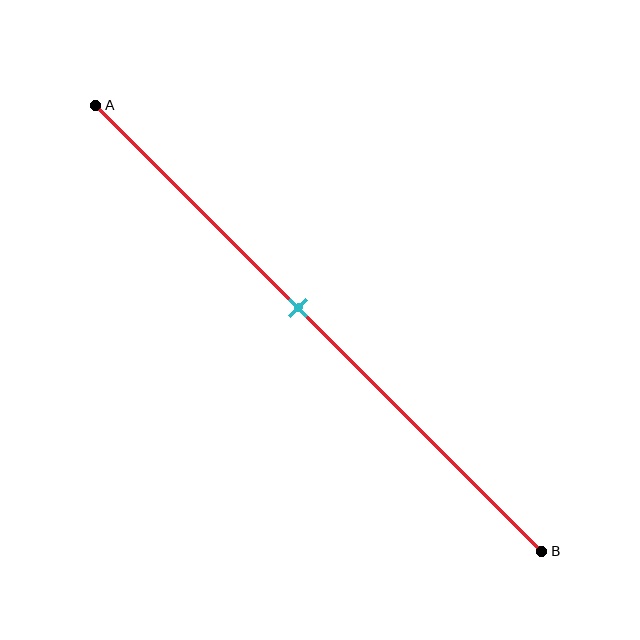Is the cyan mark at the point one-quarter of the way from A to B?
No, the mark is at about 45% from A, not at the 25% one-quarter point.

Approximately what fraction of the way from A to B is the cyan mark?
The cyan mark is approximately 45% of the way from A to B.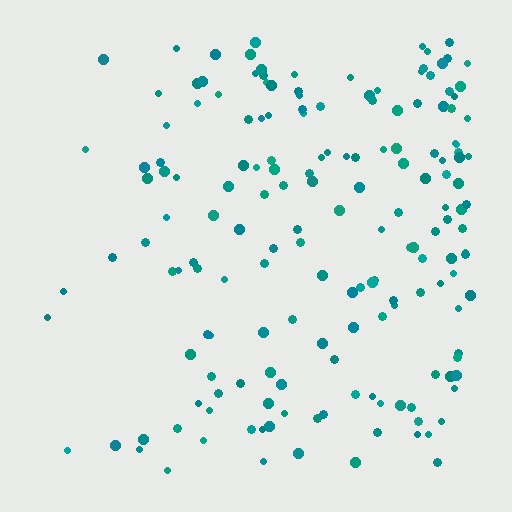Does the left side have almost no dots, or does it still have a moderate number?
Still a moderate number, just noticeably fewer than the right.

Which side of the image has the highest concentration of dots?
The right.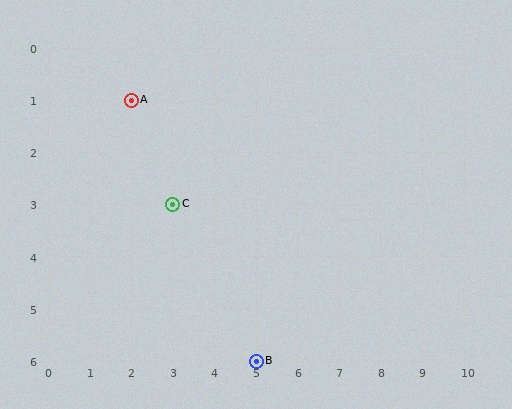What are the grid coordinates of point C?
Point C is at grid coordinates (3, 3).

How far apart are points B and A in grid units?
Points B and A are 3 columns and 5 rows apart (about 5.8 grid units diagonally).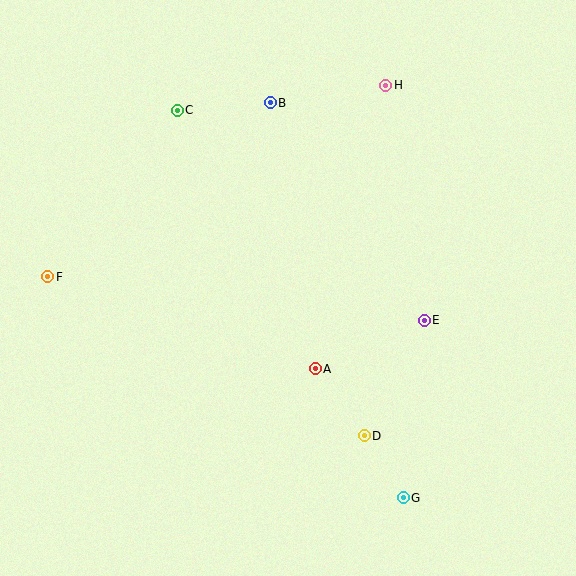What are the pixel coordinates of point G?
Point G is at (403, 498).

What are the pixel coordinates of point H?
Point H is at (386, 86).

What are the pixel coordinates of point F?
Point F is at (48, 276).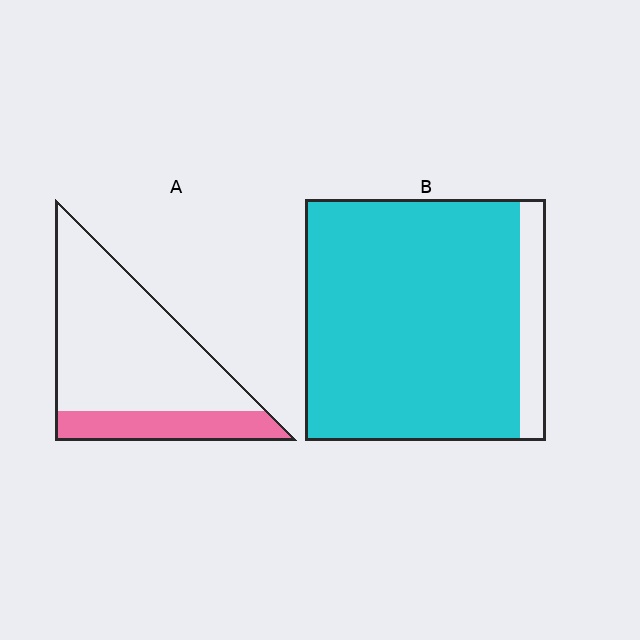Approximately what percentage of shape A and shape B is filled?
A is approximately 25% and B is approximately 90%.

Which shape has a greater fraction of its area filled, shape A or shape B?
Shape B.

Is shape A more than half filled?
No.